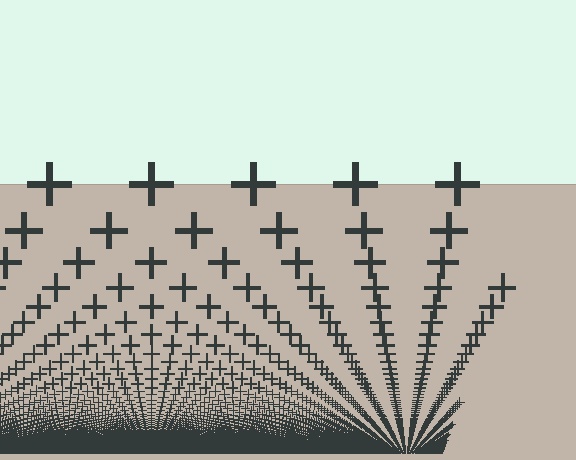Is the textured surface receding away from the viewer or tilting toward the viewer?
The surface appears to tilt toward the viewer. Texture elements get larger and sparser toward the top.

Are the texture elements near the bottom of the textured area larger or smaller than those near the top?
Smaller. The gradient is inverted — elements near the bottom are smaller and denser.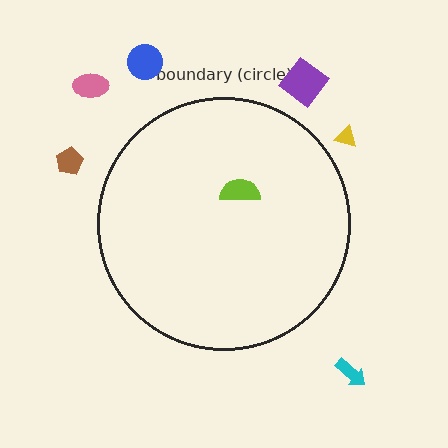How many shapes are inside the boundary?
1 inside, 6 outside.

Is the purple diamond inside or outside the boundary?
Outside.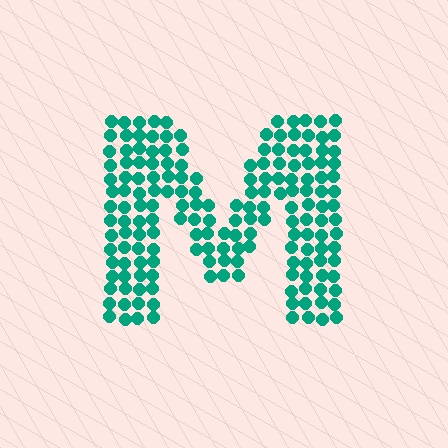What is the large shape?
The large shape is the letter M.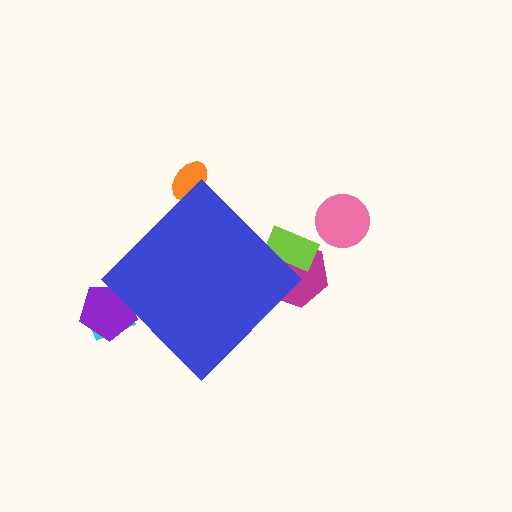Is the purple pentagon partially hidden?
Yes, the purple pentagon is partially hidden behind the blue diamond.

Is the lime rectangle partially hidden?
Yes, the lime rectangle is partially hidden behind the blue diamond.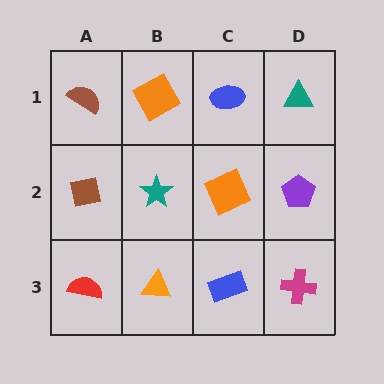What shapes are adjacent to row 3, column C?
An orange square (row 2, column C), an orange triangle (row 3, column B), a magenta cross (row 3, column D).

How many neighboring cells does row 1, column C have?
3.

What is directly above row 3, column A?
A brown square.